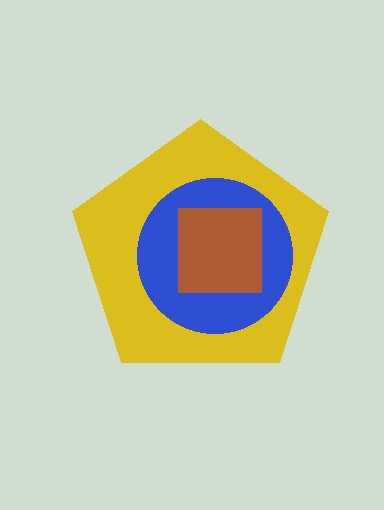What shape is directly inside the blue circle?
The brown square.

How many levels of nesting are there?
3.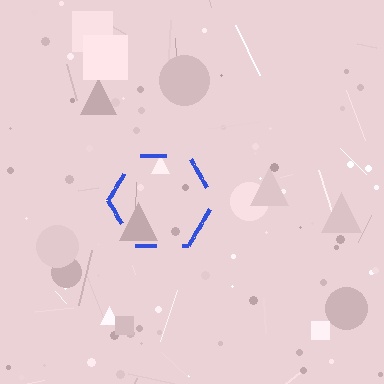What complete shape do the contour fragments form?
The contour fragments form a hexagon.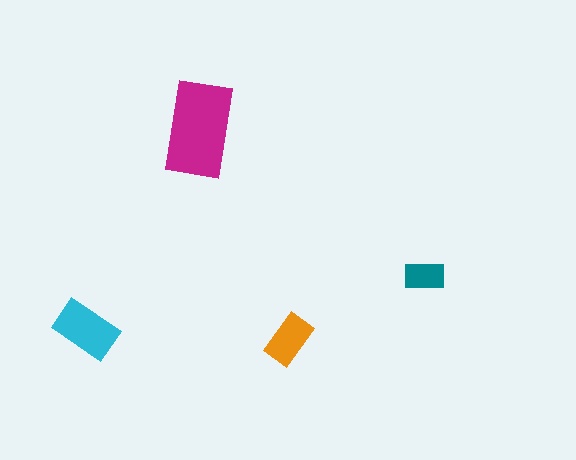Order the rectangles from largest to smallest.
the magenta one, the cyan one, the orange one, the teal one.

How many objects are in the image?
There are 4 objects in the image.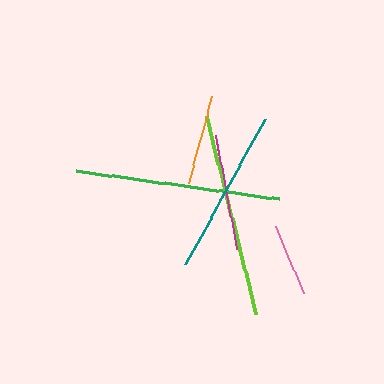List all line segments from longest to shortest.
From longest to shortest: green, lime, teal, magenta, orange, pink.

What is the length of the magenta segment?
The magenta segment is approximately 116 pixels long.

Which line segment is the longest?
The green line is the longest at approximately 206 pixels.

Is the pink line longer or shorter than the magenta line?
The magenta line is longer than the pink line.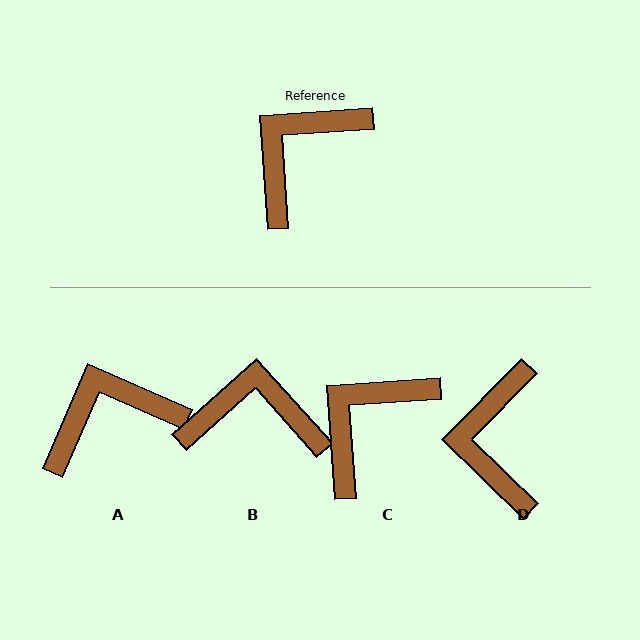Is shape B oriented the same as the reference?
No, it is off by about 52 degrees.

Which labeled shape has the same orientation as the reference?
C.